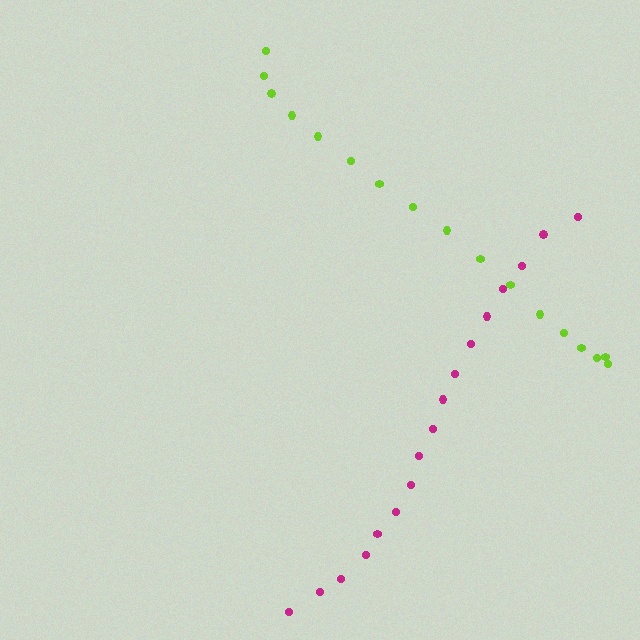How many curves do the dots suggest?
There are 2 distinct paths.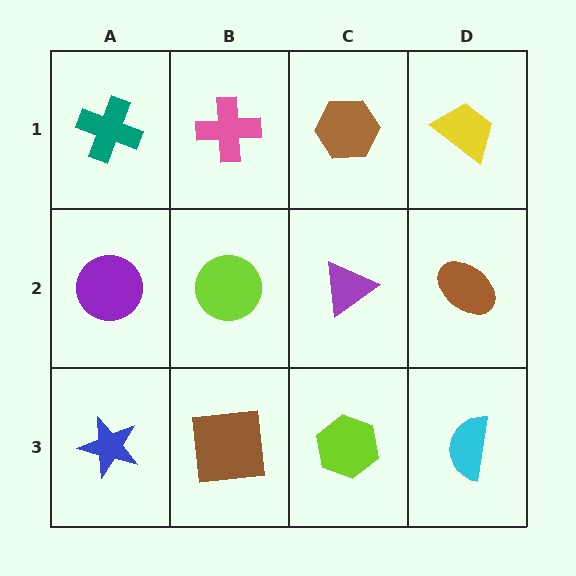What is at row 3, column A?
A blue star.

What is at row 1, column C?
A brown hexagon.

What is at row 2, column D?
A brown ellipse.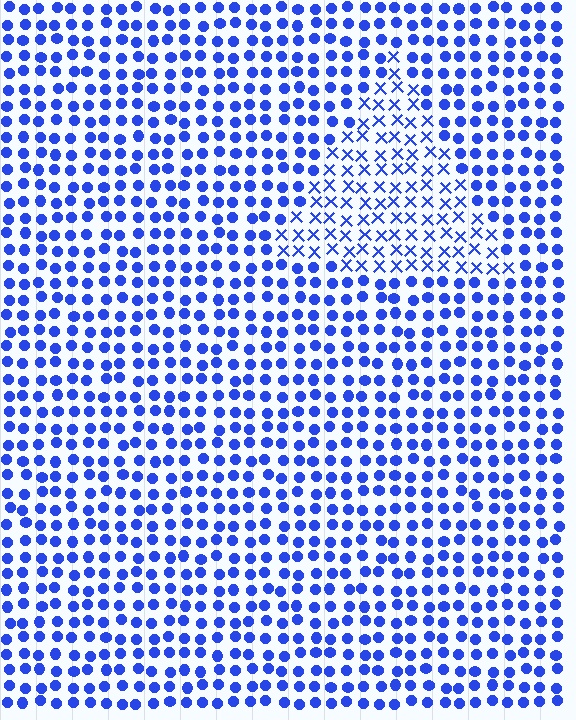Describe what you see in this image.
The image is filled with small blue elements arranged in a uniform grid. A triangle-shaped region contains X marks, while the surrounding area contains circles. The boundary is defined purely by the change in element shape.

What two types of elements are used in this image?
The image uses X marks inside the triangle region and circles outside it.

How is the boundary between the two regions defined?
The boundary is defined by a change in element shape: X marks inside vs. circles outside. All elements share the same color and spacing.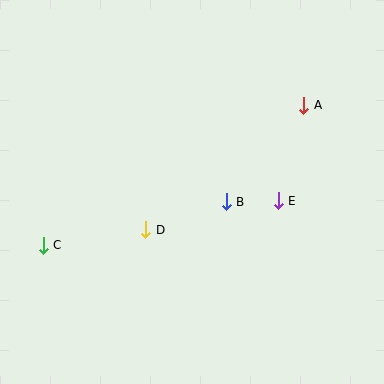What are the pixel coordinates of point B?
Point B is at (226, 202).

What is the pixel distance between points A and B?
The distance between A and B is 124 pixels.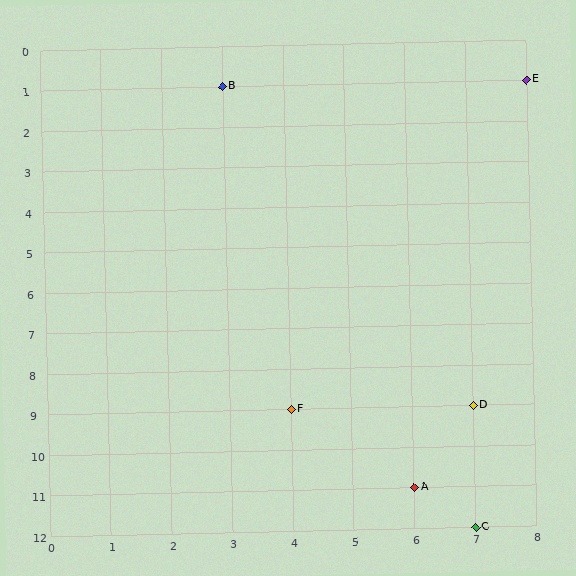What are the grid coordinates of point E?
Point E is at grid coordinates (8, 1).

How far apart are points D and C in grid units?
Points D and C are 3 rows apart.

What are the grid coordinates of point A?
Point A is at grid coordinates (6, 11).